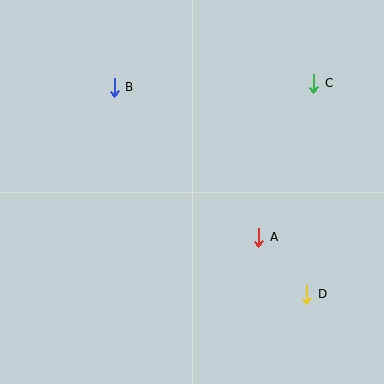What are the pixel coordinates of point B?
Point B is at (114, 87).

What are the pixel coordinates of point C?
Point C is at (314, 83).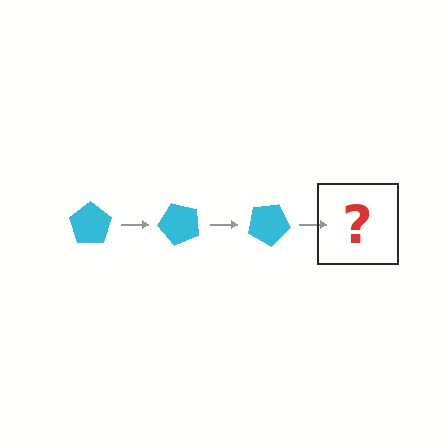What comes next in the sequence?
The next element should be a cyan pentagon rotated 150 degrees.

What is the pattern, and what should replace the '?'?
The pattern is that the pentagon rotates 50 degrees each step. The '?' should be a cyan pentagon rotated 150 degrees.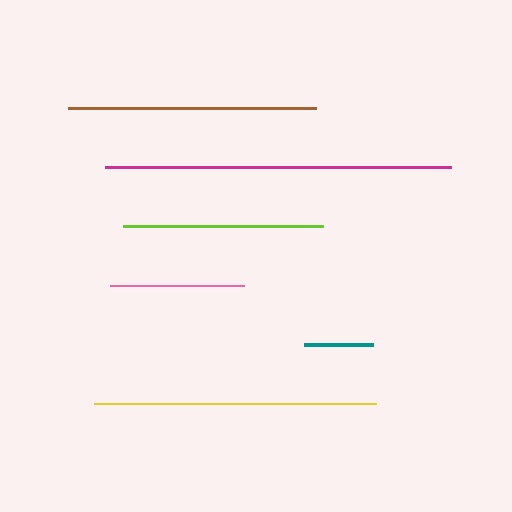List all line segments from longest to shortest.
From longest to shortest: magenta, yellow, brown, lime, pink, teal.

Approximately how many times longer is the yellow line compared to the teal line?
The yellow line is approximately 4.0 times the length of the teal line.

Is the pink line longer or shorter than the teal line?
The pink line is longer than the teal line.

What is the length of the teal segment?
The teal segment is approximately 70 pixels long.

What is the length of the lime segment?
The lime segment is approximately 200 pixels long.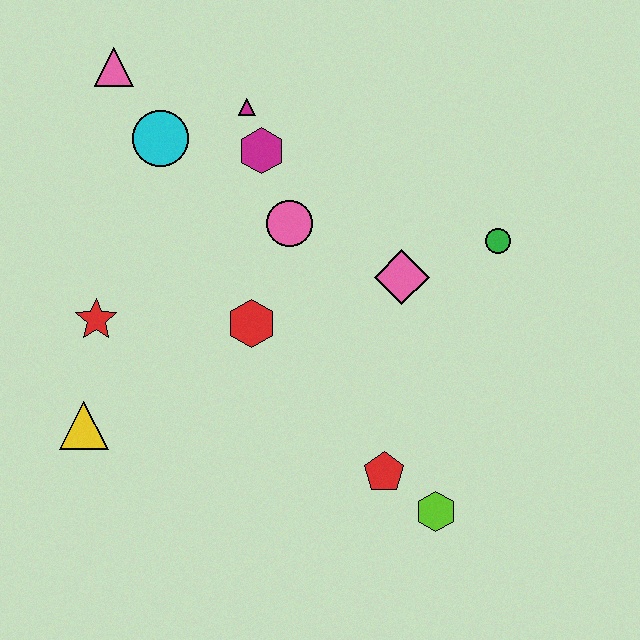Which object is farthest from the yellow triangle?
The green circle is farthest from the yellow triangle.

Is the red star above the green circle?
No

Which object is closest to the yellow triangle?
The red star is closest to the yellow triangle.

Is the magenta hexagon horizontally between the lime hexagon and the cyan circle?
Yes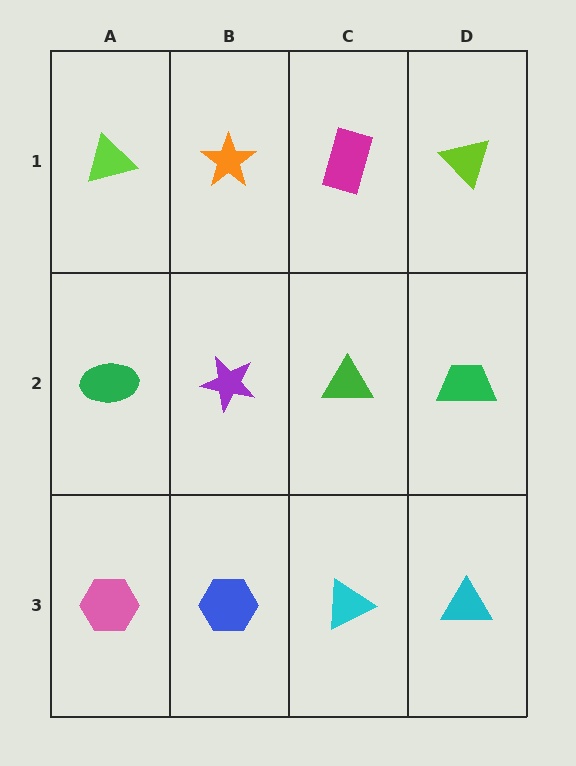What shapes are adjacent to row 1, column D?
A green trapezoid (row 2, column D), a magenta rectangle (row 1, column C).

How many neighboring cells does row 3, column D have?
2.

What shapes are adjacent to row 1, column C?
A green triangle (row 2, column C), an orange star (row 1, column B), a lime triangle (row 1, column D).